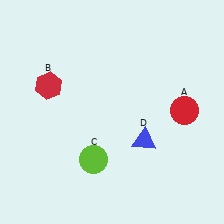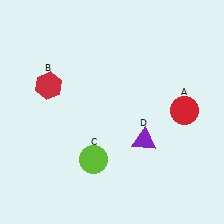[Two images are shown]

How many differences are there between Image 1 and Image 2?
There is 1 difference between the two images.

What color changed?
The triangle (D) changed from blue in Image 1 to purple in Image 2.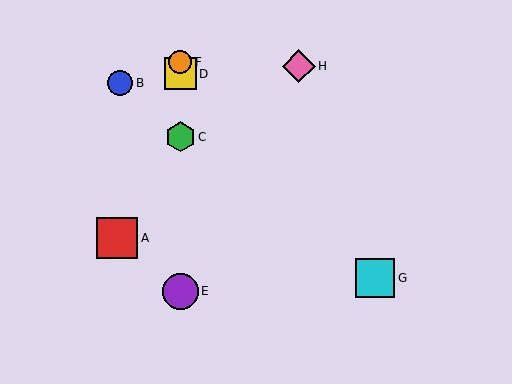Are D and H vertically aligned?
No, D is at x≈180 and H is at x≈299.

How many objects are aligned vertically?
4 objects (C, D, E, F) are aligned vertically.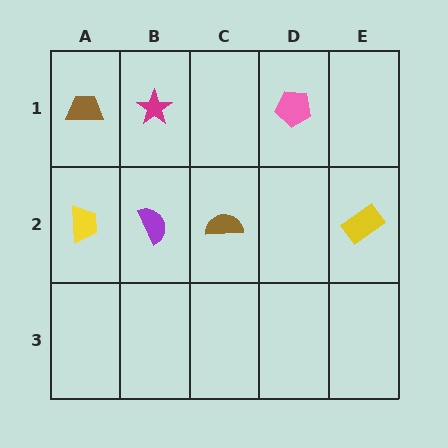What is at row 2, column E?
A yellow rectangle.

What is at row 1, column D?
A pink pentagon.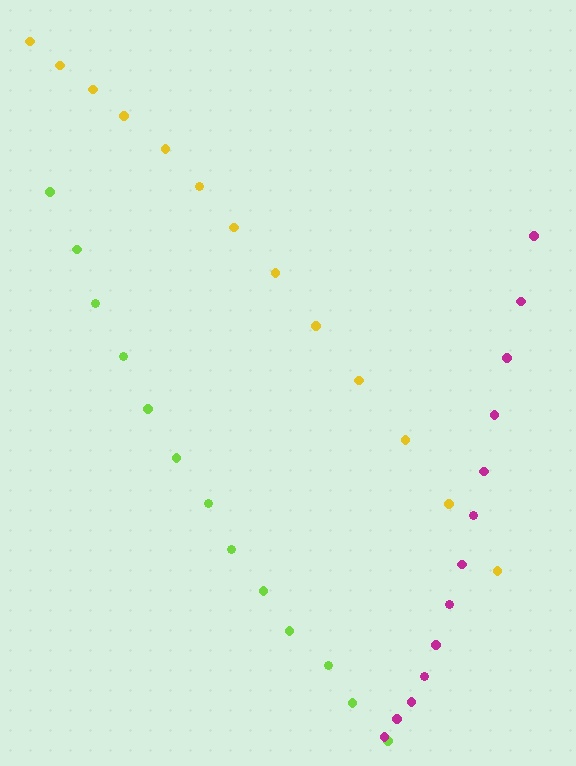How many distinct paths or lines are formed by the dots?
There are 3 distinct paths.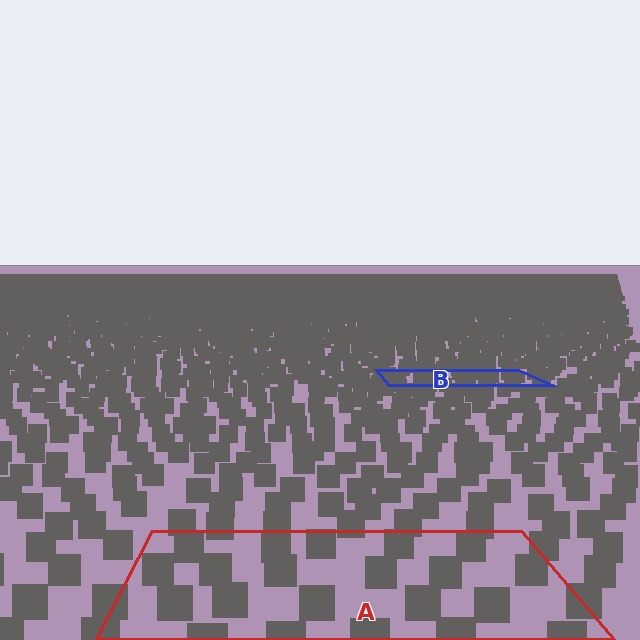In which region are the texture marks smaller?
The texture marks are smaller in region B, because it is farther away.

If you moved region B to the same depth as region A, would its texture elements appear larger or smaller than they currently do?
They would appear larger. At a closer depth, the same texture elements are projected at a bigger on-screen size.